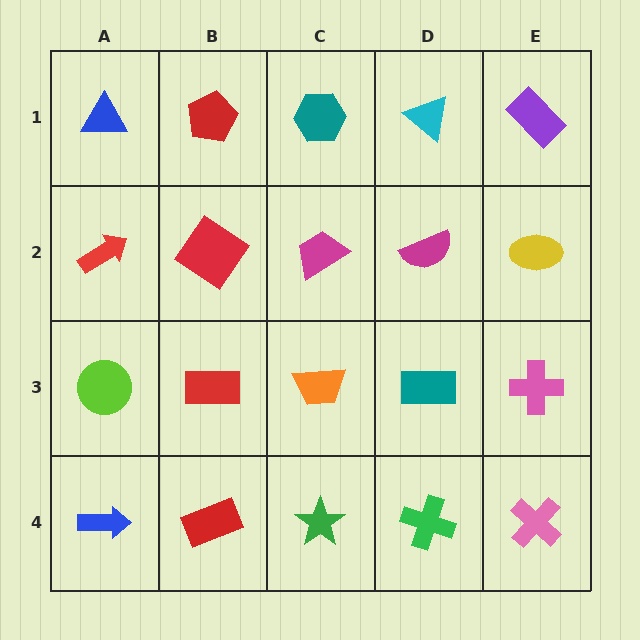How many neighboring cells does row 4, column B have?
3.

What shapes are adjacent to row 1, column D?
A magenta semicircle (row 2, column D), a teal hexagon (row 1, column C), a purple rectangle (row 1, column E).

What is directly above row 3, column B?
A red diamond.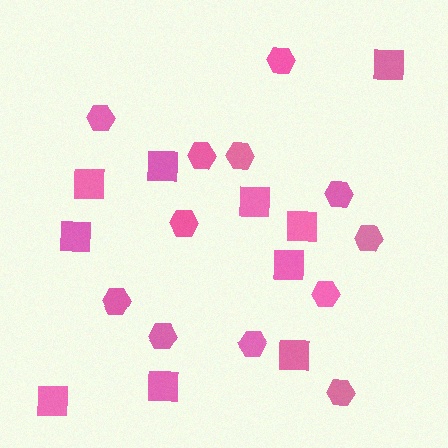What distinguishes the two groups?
There are 2 groups: one group of hexagons (12) and one group of squares (10).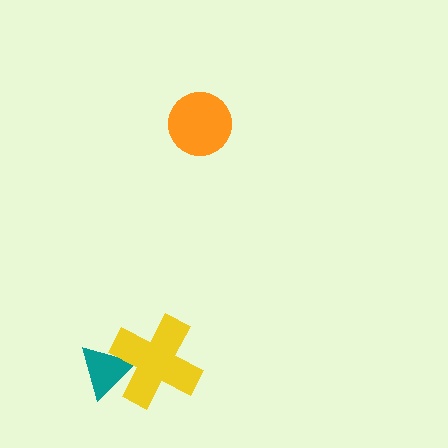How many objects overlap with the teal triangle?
1 object overlaps with the teal triangle.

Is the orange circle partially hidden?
No, no other shape covers it.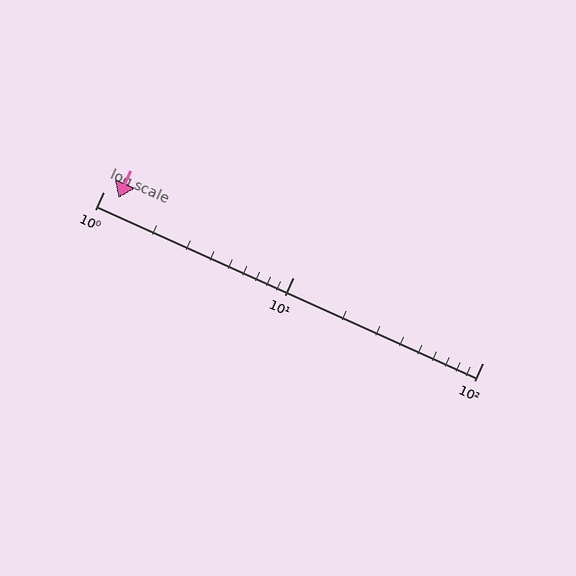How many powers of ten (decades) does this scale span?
The scale spans 2 decades, from 1 to 100.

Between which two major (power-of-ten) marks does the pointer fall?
The pointer is between 1 and 10.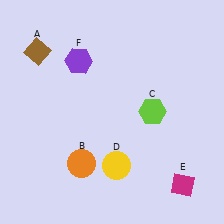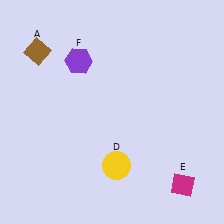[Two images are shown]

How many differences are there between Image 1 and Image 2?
There are 2 differences between the two images.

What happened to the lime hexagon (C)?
The lime hexagon (C) was removed in Image 2. It was in the top-right area of Image 1.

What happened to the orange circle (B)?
The orange circle (B) was removed in Image 2. It was in the bottom-left area of Image 1.